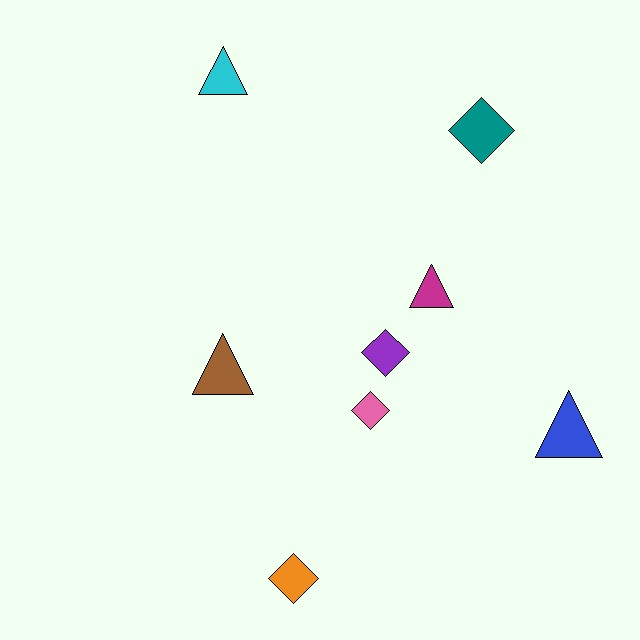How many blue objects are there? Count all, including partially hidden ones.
There is 1 blue object.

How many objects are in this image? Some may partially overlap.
There are 8 objects.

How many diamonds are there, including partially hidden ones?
There are 4 diamonds.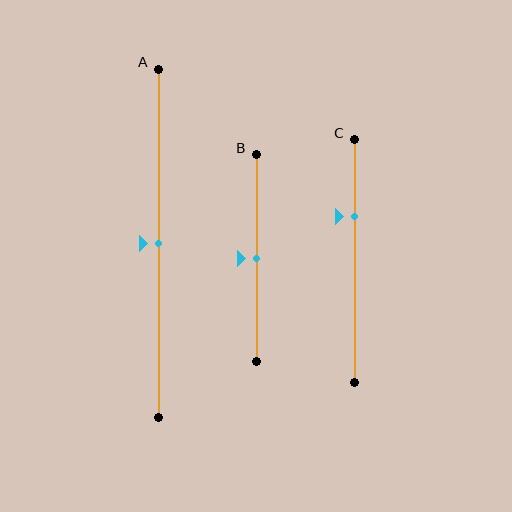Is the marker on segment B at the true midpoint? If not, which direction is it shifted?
Yes, the marker on segment B is at the true midpoint.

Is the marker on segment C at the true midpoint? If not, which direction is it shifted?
No, the marker on segment C is shifted upward by about 18% of the segment length.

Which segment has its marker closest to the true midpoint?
Segment A has its marker closest to the true midpoint.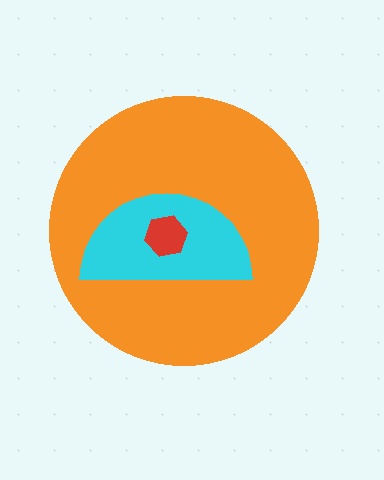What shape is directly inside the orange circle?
The cyan semicircle.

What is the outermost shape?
The orange circle.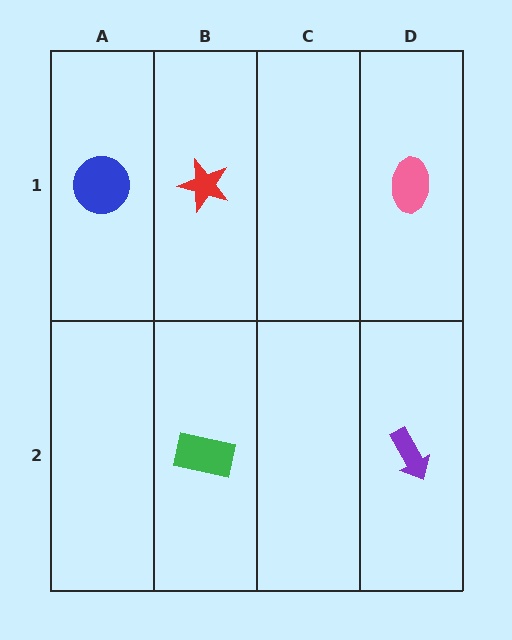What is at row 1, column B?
A red star.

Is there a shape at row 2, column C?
No, that cell is empty.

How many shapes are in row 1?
3 shapes.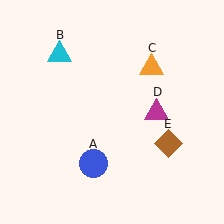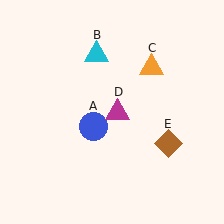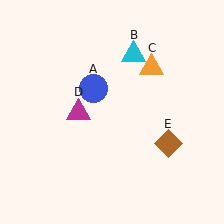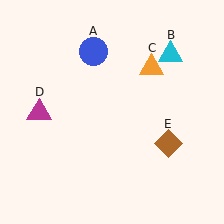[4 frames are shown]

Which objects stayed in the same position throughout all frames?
Orange triangle (object C) and brown diamond (object E) remained stationary.